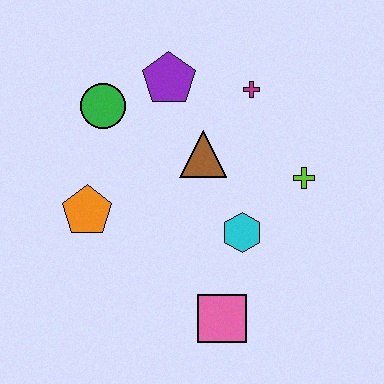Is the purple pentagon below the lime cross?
No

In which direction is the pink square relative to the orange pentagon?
The pink square is to the right of the orange pentagon.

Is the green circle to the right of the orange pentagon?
Yes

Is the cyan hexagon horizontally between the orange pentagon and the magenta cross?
Yes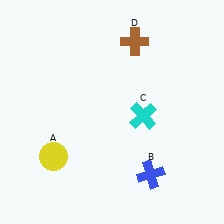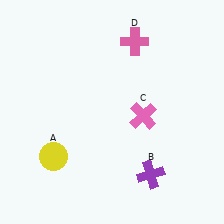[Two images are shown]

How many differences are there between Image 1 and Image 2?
There are 3 differences between the two images.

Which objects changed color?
B changed from blue to purple. C changed from cyan to pink. D changed from brown to pink.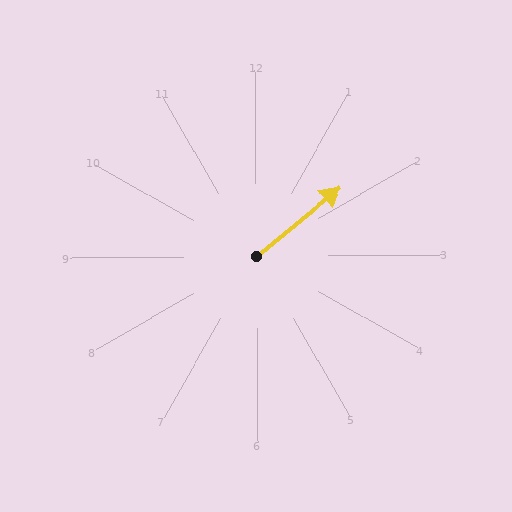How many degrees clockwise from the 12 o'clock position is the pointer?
Approximately 51 degrees.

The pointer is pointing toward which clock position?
Roughly 2 o'clock.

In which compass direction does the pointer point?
Northeast.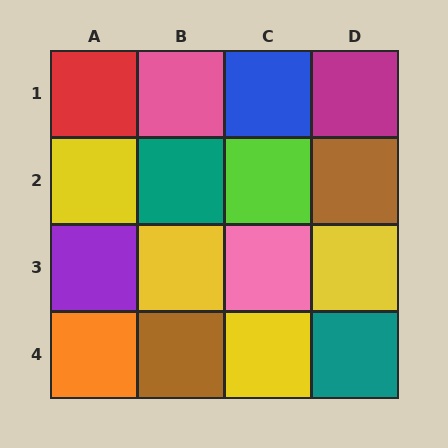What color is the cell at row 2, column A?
Yellow.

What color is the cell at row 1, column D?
Magenta.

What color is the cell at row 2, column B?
Teal.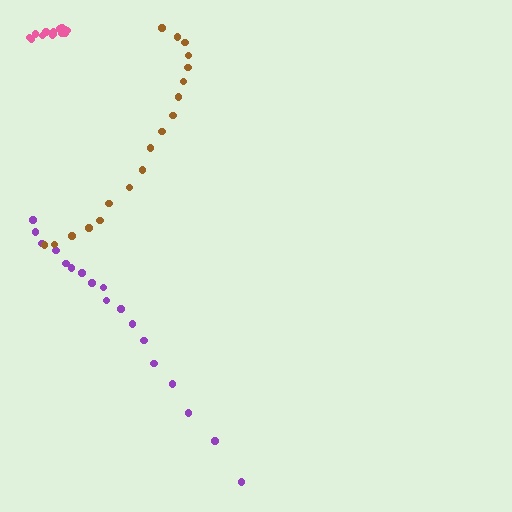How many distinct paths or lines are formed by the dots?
There are 3 distinct paths.